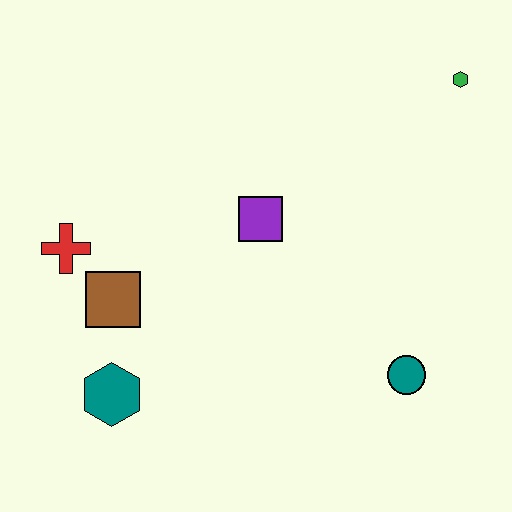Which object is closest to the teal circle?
The purple square is closest to the teal circle.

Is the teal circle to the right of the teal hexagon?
Yes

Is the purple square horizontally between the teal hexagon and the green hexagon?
Yes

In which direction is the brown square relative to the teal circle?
The brown square is to the left of the teal circle.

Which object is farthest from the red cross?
The green hexagon is farthest from the red cross.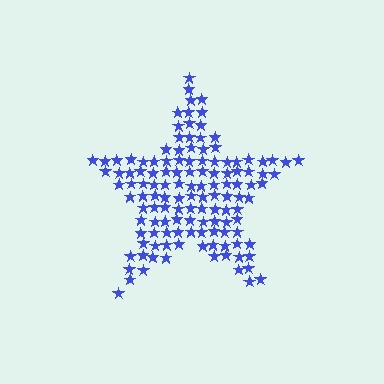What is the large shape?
The large shape is a star.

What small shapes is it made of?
It is made of small stars.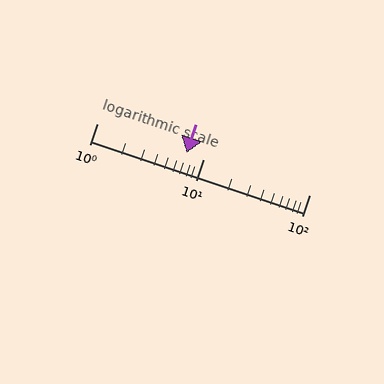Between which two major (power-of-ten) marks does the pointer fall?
The pointer is between 1 and 10.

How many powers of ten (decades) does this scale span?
The scale spans 2 decades, from 1 to 100.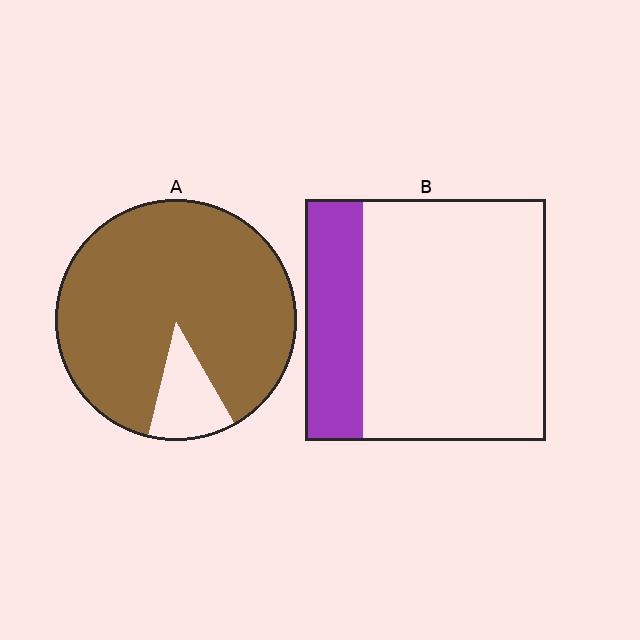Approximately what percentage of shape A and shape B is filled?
A is approximately 90% and B is approximately 25%.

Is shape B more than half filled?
No.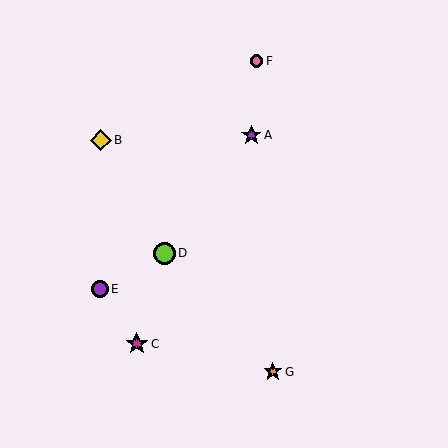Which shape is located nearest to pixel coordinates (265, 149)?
The purple star (labeled A) at (251, 135) is nearest to that location.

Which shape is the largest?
The magenta star (labeled C) is the largest.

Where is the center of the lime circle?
The center of the lime circle is at (164, 253).